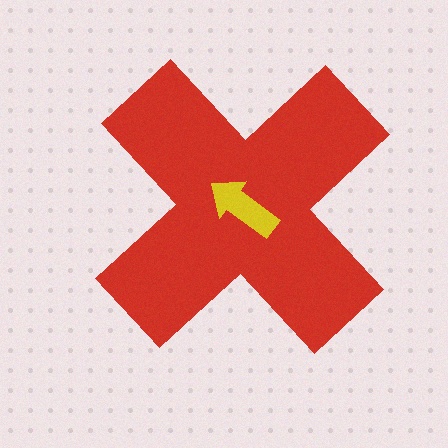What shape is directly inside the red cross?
The yellow arrow.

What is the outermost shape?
The red cross.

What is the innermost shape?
The yellow arrow.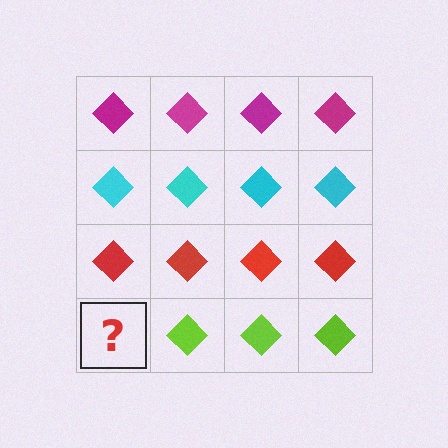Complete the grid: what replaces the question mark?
The question mark should be replaced with a lime diamond.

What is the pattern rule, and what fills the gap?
The rule is that each row has a consistent color. The gap should be filled with a lime diamond.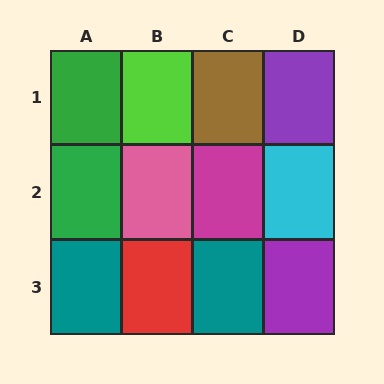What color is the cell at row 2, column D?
Cyan.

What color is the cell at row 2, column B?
Pink.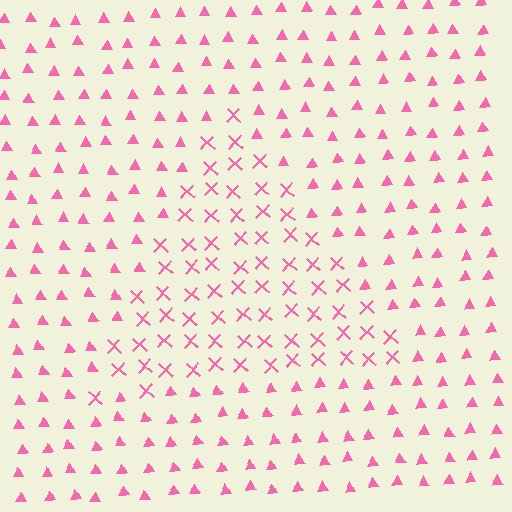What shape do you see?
I see a triangle.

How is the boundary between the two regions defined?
The boundary is defined by a change in element shape: X marks inside vs. triangles outside. All elements share the same color and spacing.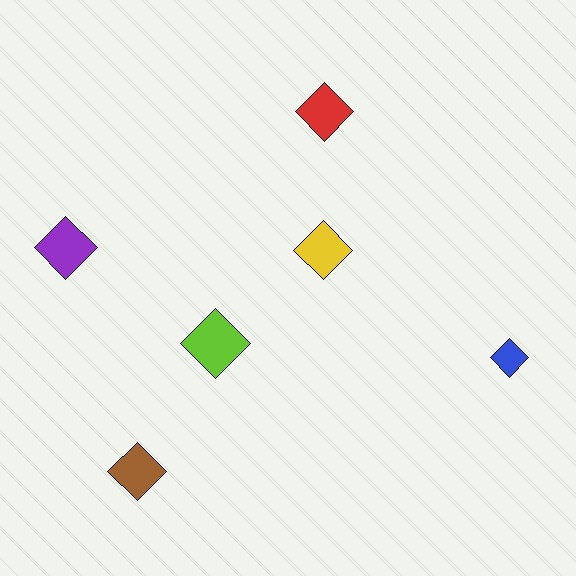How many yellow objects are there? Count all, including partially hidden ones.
There is 1 yellow object.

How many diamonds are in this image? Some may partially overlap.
There are 6 diamonds.